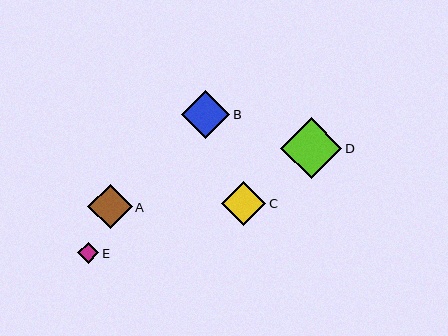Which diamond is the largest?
Diamond D is the largest with a size of approximately 61 pixels.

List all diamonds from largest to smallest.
From largest to smallest: D, B, A, C, E.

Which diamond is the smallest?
Diamond E is the smallest with a size of approximately 21 pixels.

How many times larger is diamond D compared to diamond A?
Diamond D is approximately 1.4 times the size of diamond A.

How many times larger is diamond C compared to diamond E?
Diamond C is approximately 2.1 times the size of diamond E.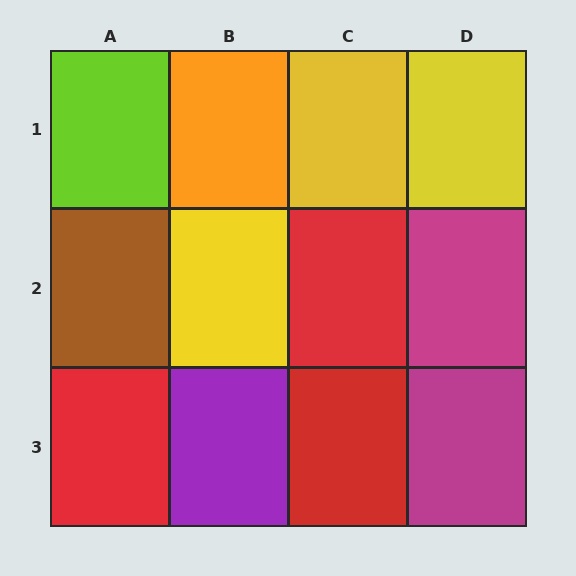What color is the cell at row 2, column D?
Magenta.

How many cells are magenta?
2 cells are magenta.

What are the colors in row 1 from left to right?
Lime, orange, yellow, yellow.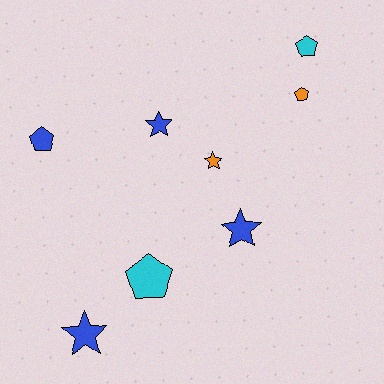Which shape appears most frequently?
Pentagon, with 4 objects.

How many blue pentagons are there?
There is 1 blue pentagon.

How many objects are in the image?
There are 8 objects.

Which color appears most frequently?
Blue, with 4 objects.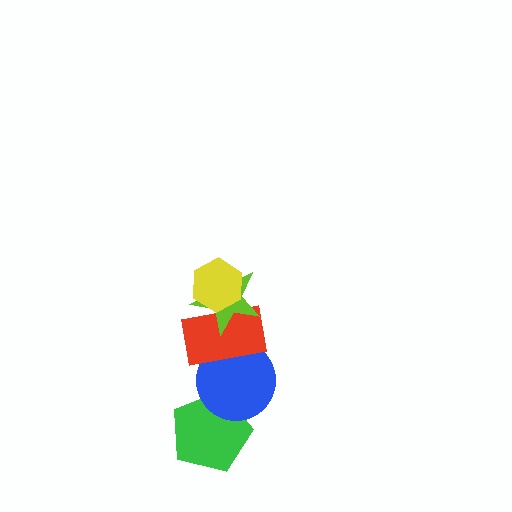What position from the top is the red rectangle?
The red rectangle is 3rd from the top.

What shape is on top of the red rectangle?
The lime star is on top of the red rectangle.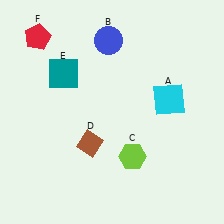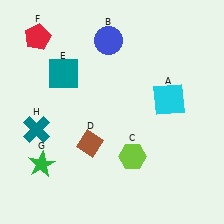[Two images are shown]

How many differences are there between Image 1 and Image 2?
There are 2 differences between the two images.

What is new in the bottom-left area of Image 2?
A teal cross (H) was added in the bottom-left area of Image 2.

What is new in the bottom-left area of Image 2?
A green star (G) was added in the bottom-left area of Image 2.